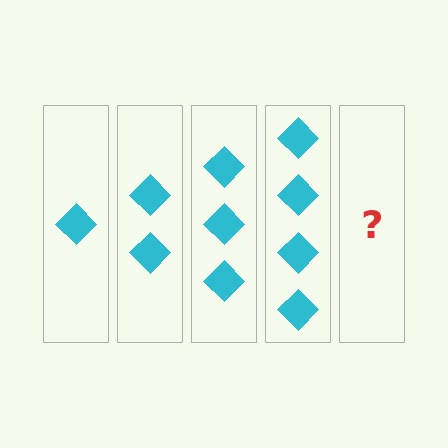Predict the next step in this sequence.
The next step is 5 diamonds.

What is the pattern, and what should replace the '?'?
The pattern is that each step adds one more diamond. The '?' should be 5 diamonds.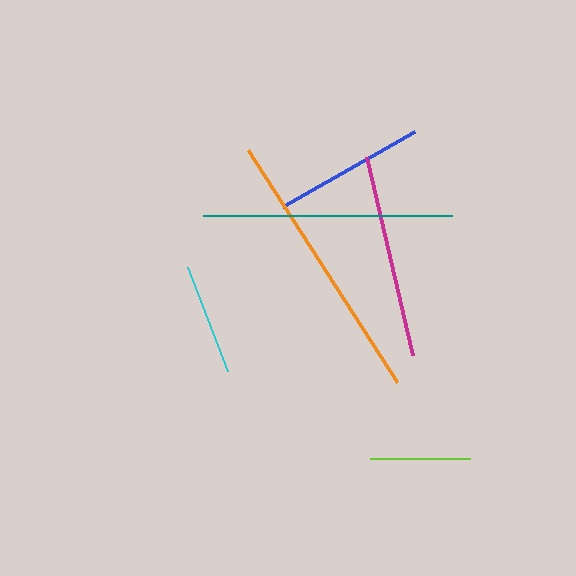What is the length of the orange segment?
The orange segment is approximately 276 pixels long.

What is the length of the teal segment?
The teal segment is approximately 248 pixels long.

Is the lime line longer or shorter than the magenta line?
The magenta line is longer than the lime line.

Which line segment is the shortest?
The lime line is the shortest at approximately 101 pixels.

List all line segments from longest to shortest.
From longest to shortest: orange, teal, magenta, blue, cyan, lime.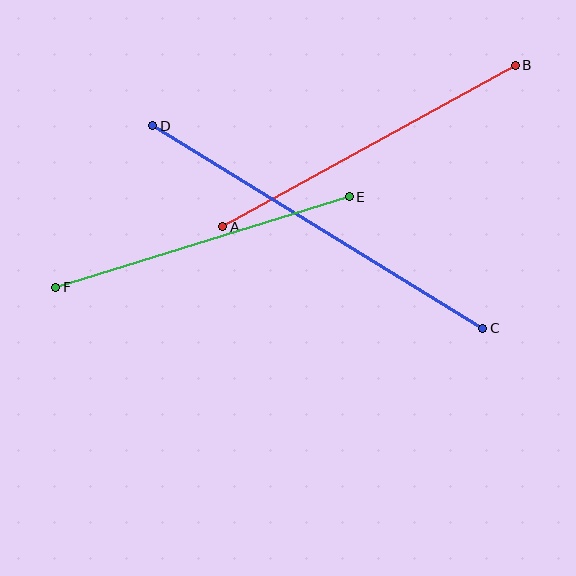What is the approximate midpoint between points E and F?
The midpoint is at approximately (202, 242) pixels.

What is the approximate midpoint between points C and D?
The midpoint is at approximately (318, 227) pixels.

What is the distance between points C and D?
The distance is approximately 387 pixels.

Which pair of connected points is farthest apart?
Points C and D are farthest apart.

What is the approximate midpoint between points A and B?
The midpoint is at approximately (369, 146) pixels.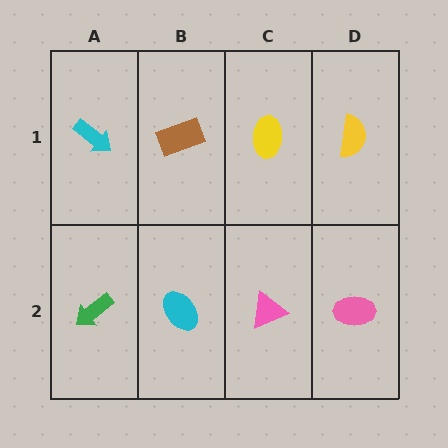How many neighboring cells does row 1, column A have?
2.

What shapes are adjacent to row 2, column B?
A brown rectangle (row 1, column B), a green arrow (row 2, column A), a pink triangle (row 2, column C).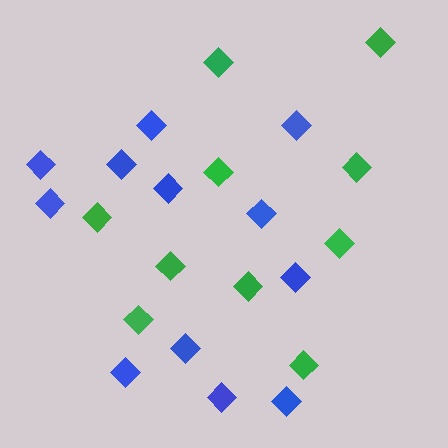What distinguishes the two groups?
There are 2 groups: one group of green diamonds (10) and one group of blue diamonds (12).